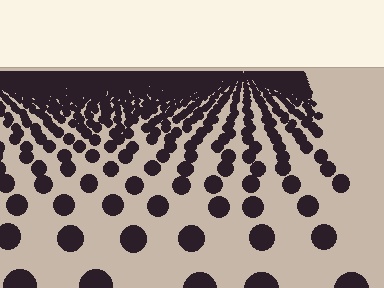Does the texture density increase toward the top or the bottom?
Density increases toward the top.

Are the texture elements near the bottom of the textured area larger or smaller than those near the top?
Larger. Near the bottom, elements are closer to the viewer and appear at a bigger on-screen size.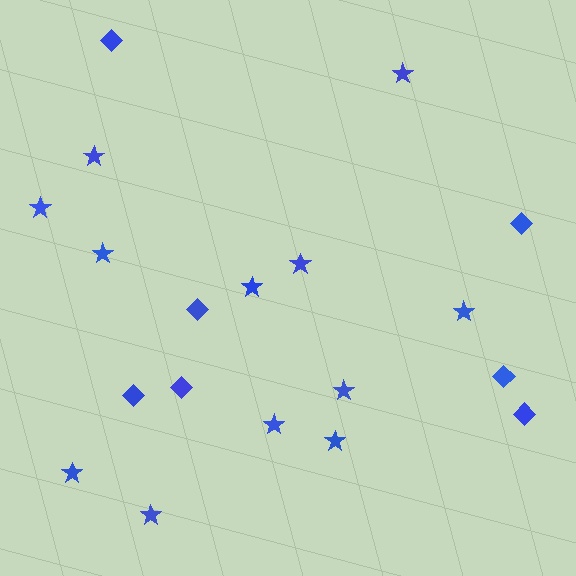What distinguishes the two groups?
There are 2 groups: one group of diamonds (7) and one group of stars (12).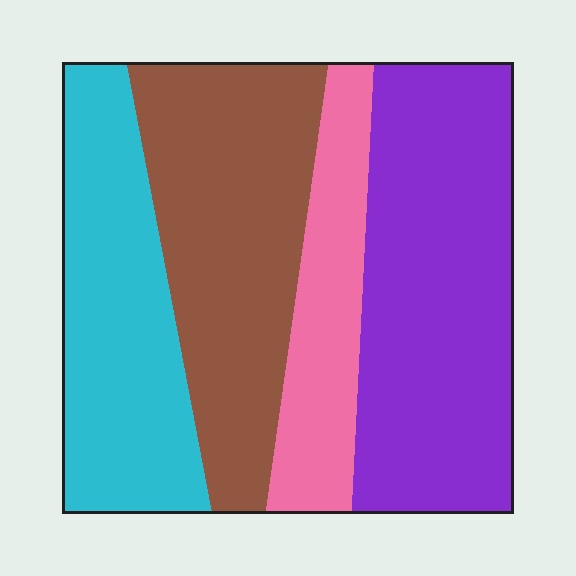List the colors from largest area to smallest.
From largest to smallest: purple, brown, cyan, pink.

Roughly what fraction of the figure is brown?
Brown takes up about one quarter (1/4) of the figure.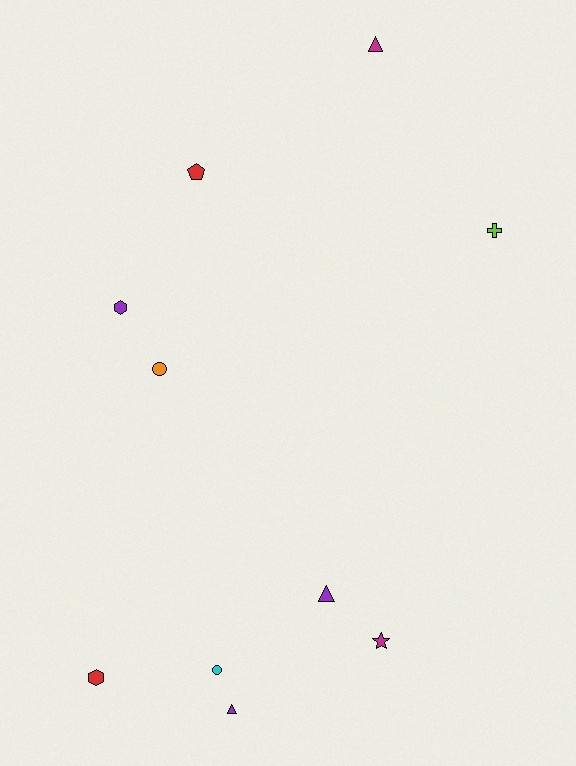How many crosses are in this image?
There is 1 cross.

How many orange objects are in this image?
There is 1 orange object.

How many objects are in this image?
There are 10 objects.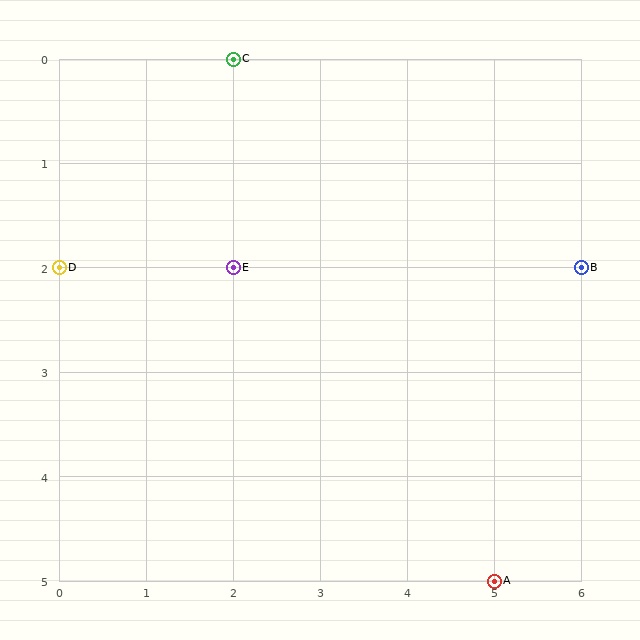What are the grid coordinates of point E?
Point E is at grid coordinates (2, 2).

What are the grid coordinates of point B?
Point B is at grid coordinates (6, 2).